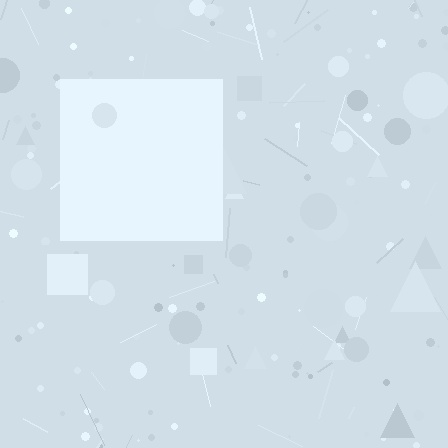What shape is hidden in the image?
A square is hidden in the image.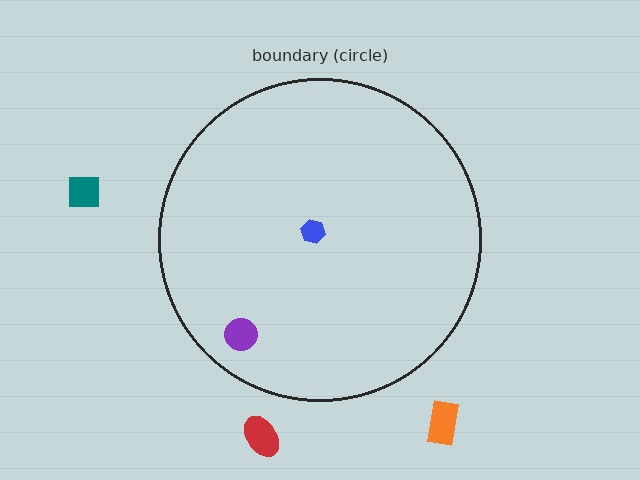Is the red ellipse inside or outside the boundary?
Outside.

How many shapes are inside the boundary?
2 inside, 3 outside.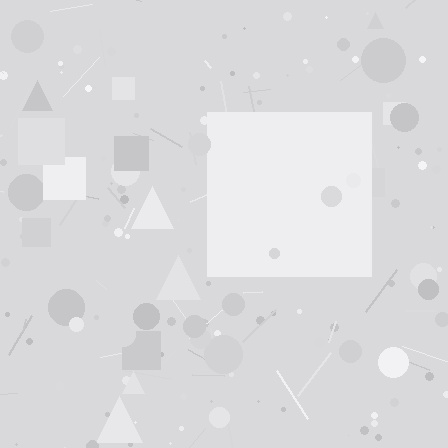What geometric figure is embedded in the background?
A square is embedded in the background.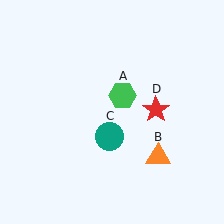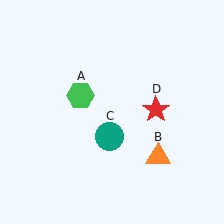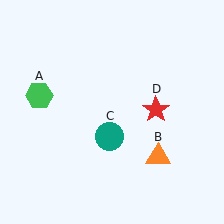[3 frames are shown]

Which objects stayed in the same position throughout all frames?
Orange triangle (object B) and teal circle (object C) and red star (object D) remained stationary.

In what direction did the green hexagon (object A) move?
The green hexagon (object A) moved left.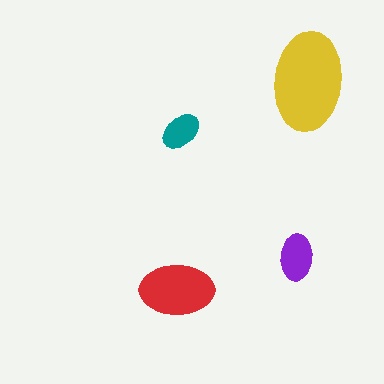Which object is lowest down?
The red ellipse is bottommost.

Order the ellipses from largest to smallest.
the yellow one, the red one, the purple one, the teal one.